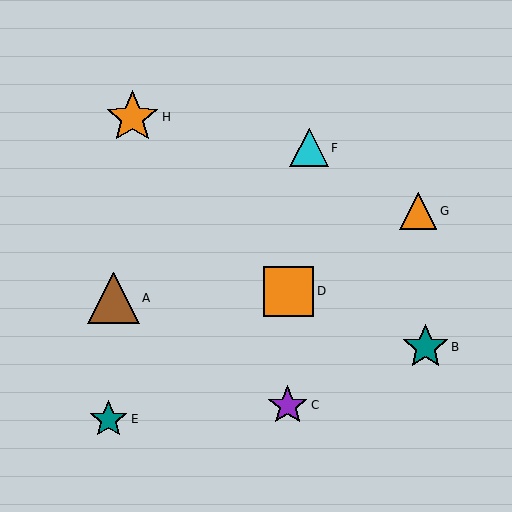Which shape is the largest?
The orange star (labeled H) is the largest.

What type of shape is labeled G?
Shape G is an orange triangle.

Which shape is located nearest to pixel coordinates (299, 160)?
The cyan triangle (labeled F) at (309, 148) is nearest to that location.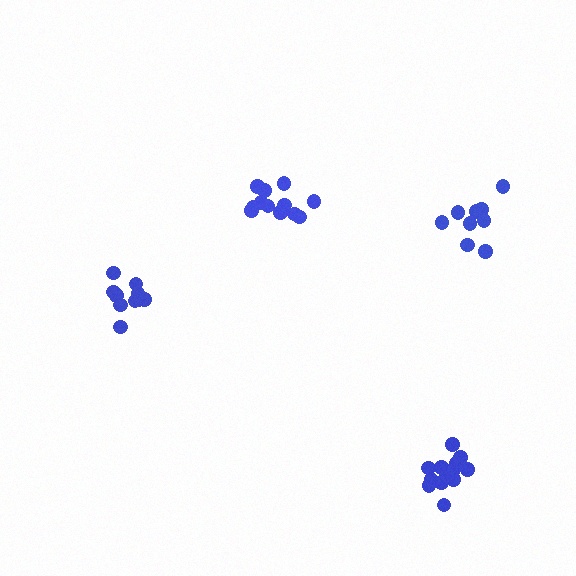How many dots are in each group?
Group 1: 10 dots, Group 2: 12 dots, Group 3: 9 dots, Group 4: 13 dots (44 total).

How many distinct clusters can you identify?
There are 4 distinct clusters.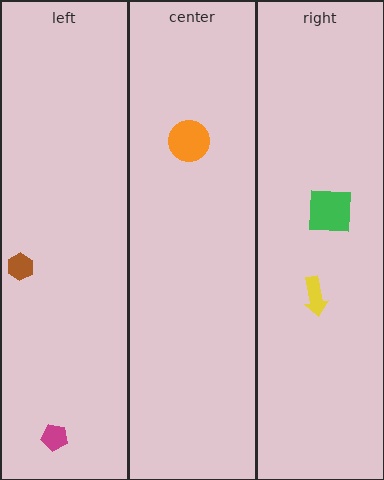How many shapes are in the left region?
2.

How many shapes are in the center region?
1.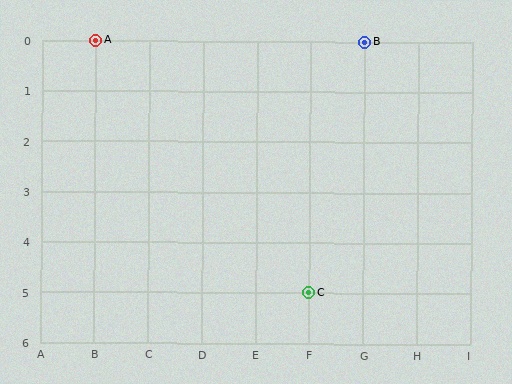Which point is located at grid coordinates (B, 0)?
Point A is at (B, 0).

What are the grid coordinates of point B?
Point B is at grid coordinates (G, 0).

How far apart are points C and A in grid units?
Points C and A are 4 columns and 5 rows apart (about 6.4 grid units diagonally).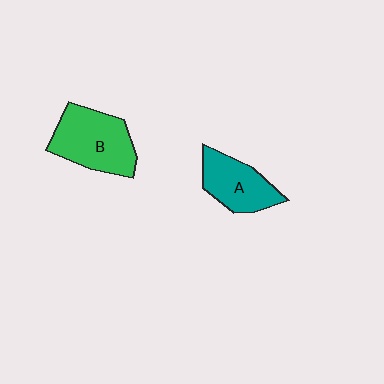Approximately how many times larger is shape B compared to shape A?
Approximately 1.3 times.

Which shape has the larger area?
Shape B (green).